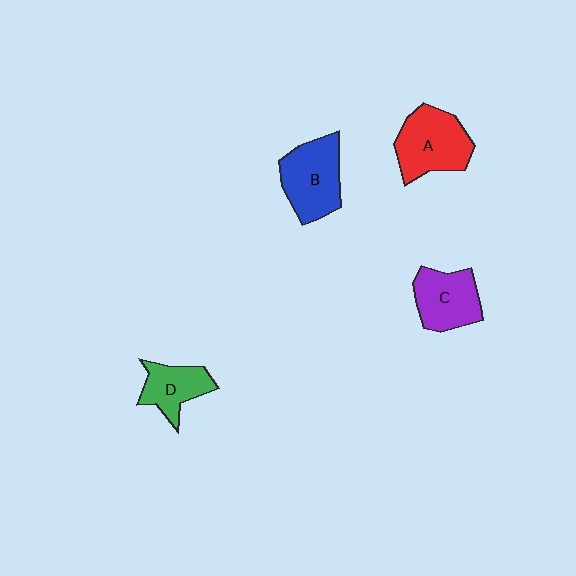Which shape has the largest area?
Shape A (red).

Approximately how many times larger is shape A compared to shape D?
Approximately 1.5 times.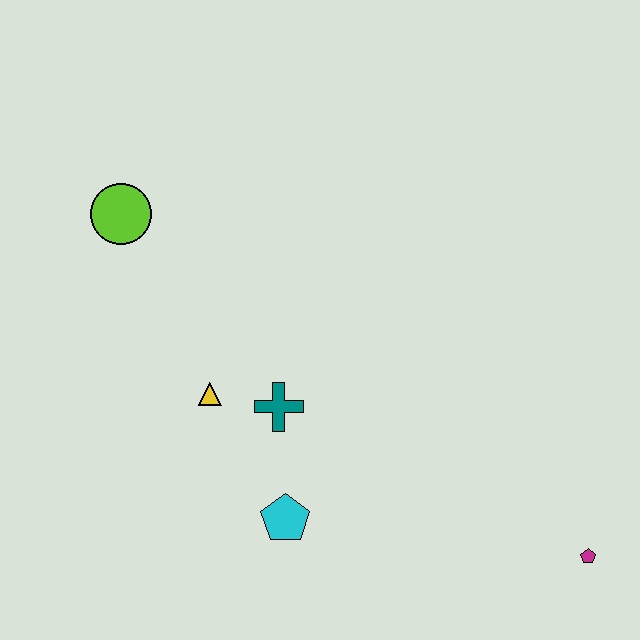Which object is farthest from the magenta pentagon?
The lime circle is farthest from the magenta pentagon.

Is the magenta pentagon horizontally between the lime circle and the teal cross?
No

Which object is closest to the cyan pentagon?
The teal cross is closest to the cyan pentagon.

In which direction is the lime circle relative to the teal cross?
The lime circle is above the teal cross.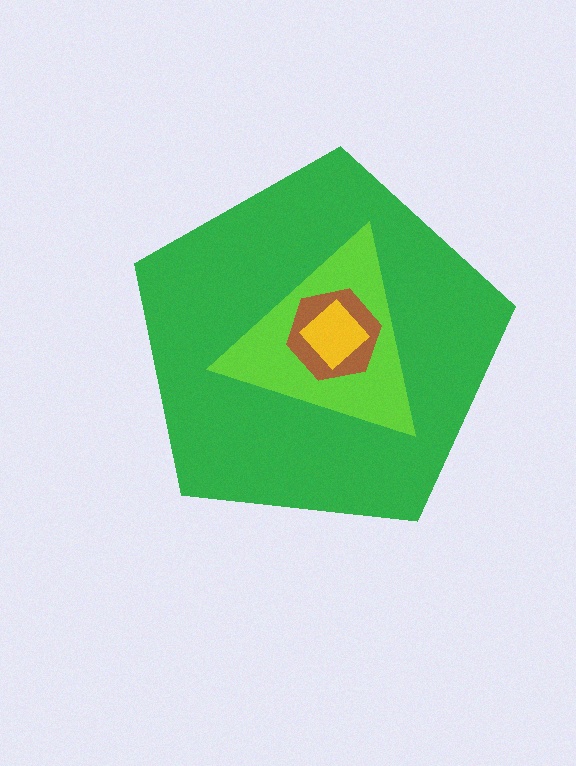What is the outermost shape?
The green pentagon.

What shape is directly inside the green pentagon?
The lime triangle.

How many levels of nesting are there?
4.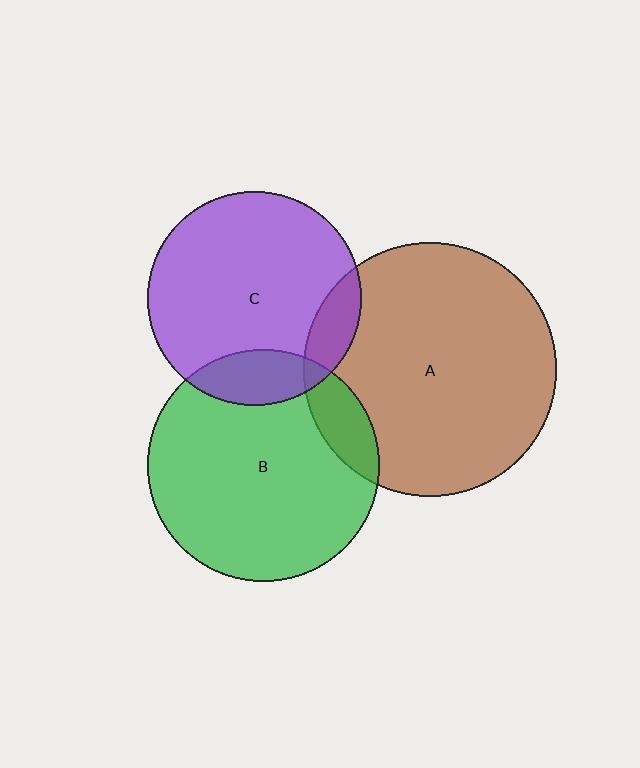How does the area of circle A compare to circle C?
Approximately 1.4 times.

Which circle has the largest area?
Circle A (brown).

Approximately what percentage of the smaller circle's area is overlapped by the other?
Approximately 15%.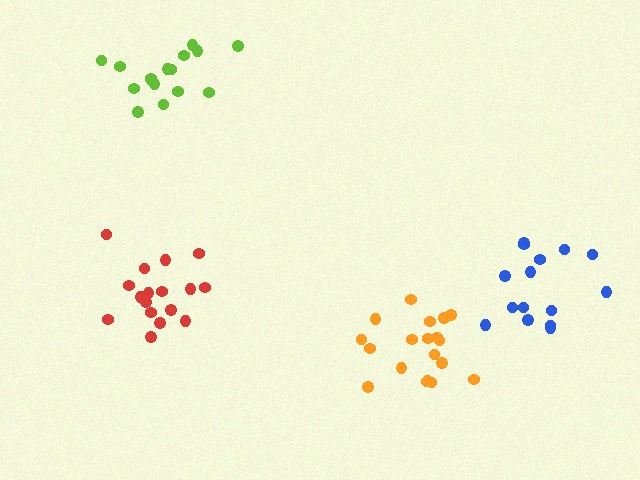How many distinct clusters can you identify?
There are 4 distinct clusters.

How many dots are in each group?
Group 1: 19 dots, Group 2: 17 dots, Group 3: 15 dots, Group 4: 16 dots (67 total).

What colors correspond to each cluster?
The clusters are colored: orange, red, blue, lime.